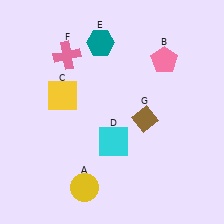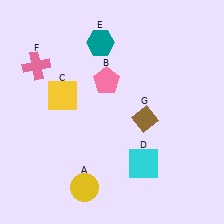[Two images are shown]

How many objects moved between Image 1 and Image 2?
3 objects moved between the two images.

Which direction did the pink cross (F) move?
The pink cross (F) moved left.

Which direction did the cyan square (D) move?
The cyan square (D) moved right.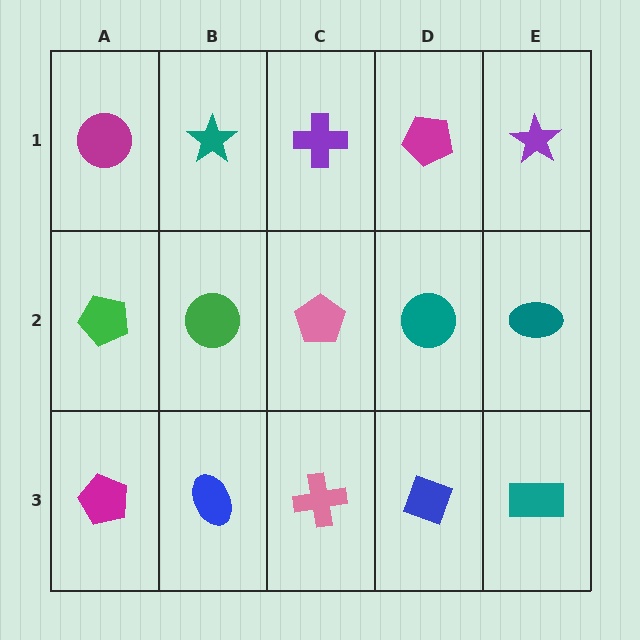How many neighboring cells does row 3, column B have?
3.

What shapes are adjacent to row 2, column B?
A teal star (row 1, column B), a blue ellipse (row 3, column B), a green pentagon (row 2, column A), a pink pentagon (row 2, column C).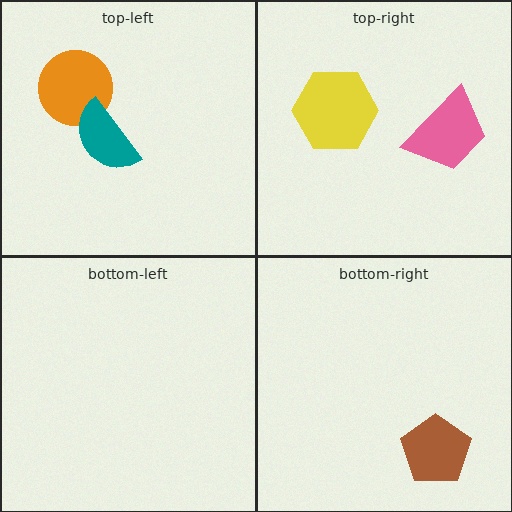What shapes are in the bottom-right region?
The brown pentagon.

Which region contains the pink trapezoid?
The top-right region.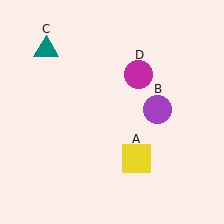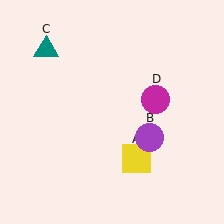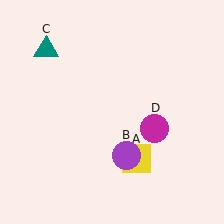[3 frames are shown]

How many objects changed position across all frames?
2 objects changed position: purple circle (object B), magenta circle (object D).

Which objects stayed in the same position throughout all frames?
Yellow square (object A) and teal triangle (object C) remained stationary.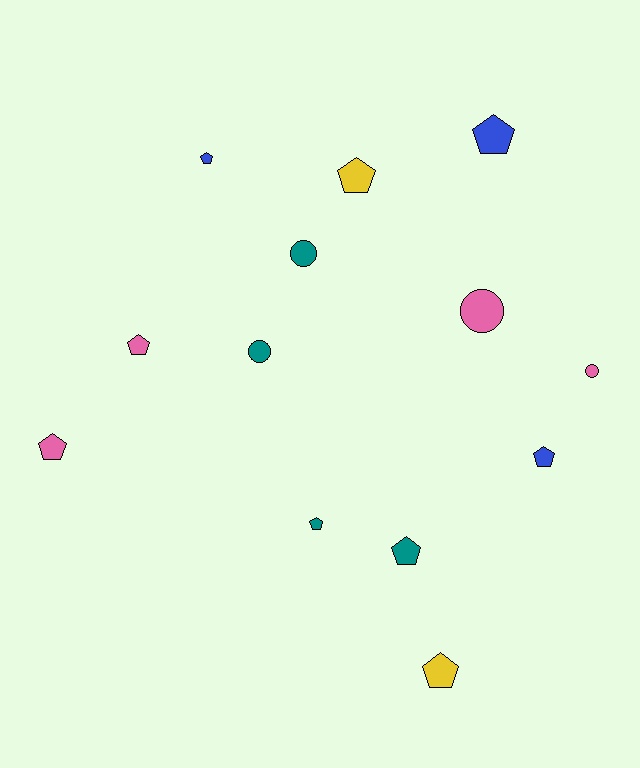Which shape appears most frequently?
Pentagon, with 9 objects.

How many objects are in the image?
There are 13 objects.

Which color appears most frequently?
Teal, with 4 objects.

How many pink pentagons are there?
There are 2 pink pentagons.